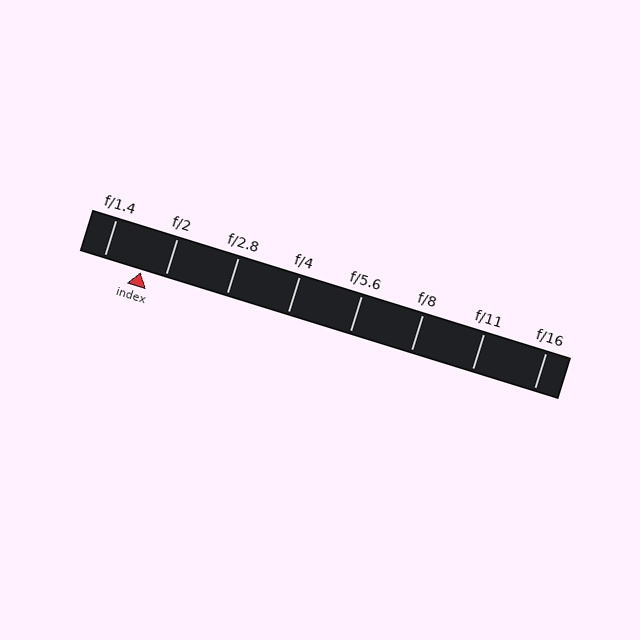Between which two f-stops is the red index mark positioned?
The index mark is between f/1.4 and f/2.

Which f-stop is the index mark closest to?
The index mark is closest to f/2.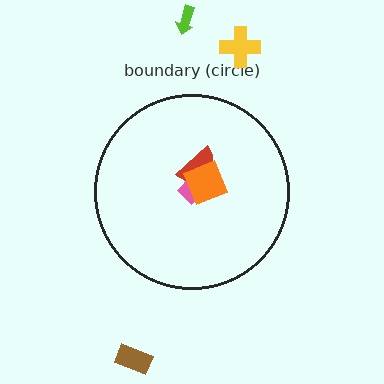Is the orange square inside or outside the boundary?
Inside.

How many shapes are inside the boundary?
3 inside, 3 outside.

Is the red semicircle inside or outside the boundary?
Inside.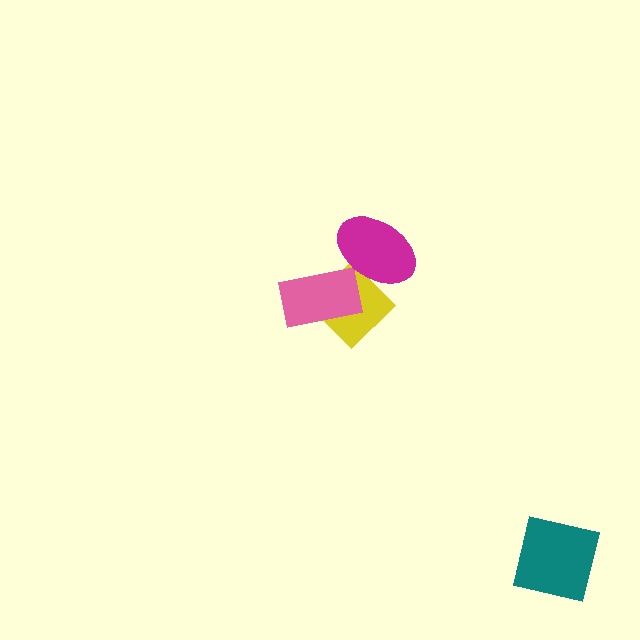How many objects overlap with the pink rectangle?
2 objects overlap with the pink rectangle.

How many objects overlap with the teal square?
0 objects overlap with the teal square.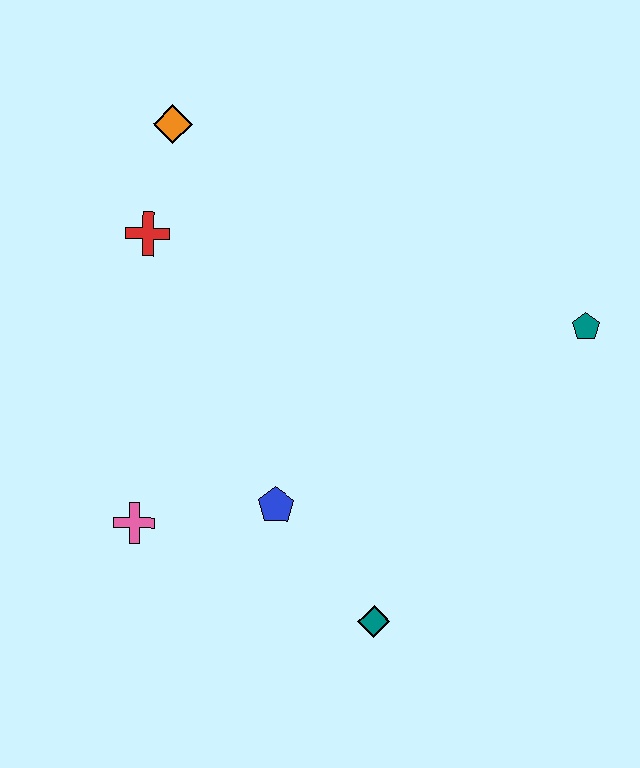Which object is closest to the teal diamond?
The blue pentagon is closest to the teal diamond.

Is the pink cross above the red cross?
No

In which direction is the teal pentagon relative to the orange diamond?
The teal pentagon is to the right of the orange diamond.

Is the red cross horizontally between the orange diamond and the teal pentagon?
No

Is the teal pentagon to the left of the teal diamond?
No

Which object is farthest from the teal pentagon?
The pink cross is farthest from the teal pentagon.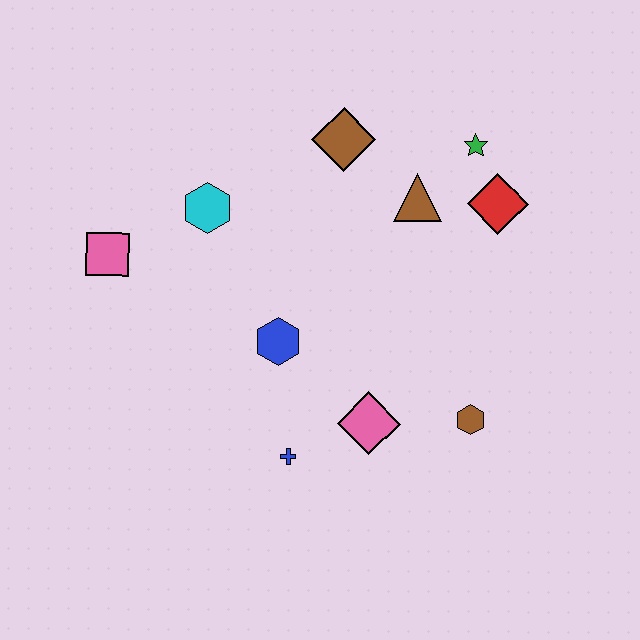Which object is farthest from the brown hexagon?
The pink square is farthest from the brown hexagon.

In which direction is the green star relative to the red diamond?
The green star is above the red diamond.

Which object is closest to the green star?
The red diamond is closest to the green star.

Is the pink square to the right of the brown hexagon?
No